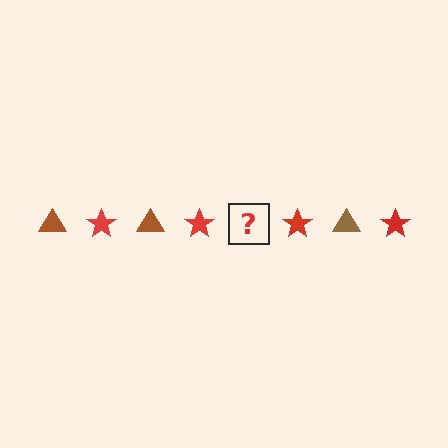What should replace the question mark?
The question mark should be replaced with a brown triangle.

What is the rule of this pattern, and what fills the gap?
The rule is that the pattern alternates between brown triangle and red star. The gap should be filled with a brown triangle.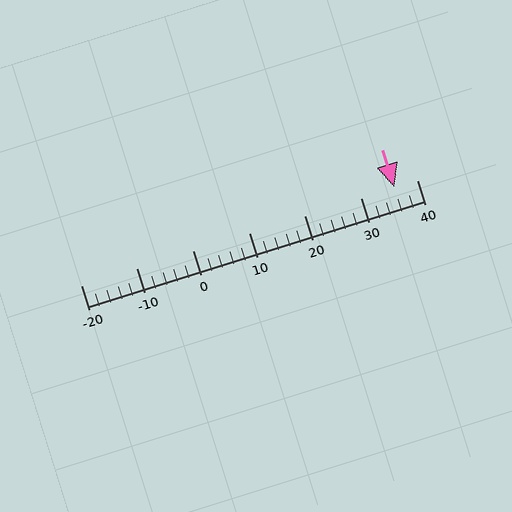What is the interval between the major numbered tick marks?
The major tick marks are spaced 10 units apart.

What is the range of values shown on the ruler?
The ruler shows values from -20 to 40.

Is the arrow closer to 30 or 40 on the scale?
The arrow is closer to 40.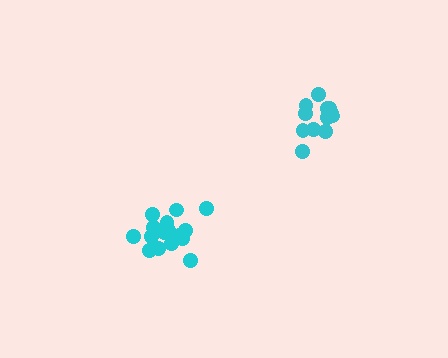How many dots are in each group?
Group 1: 12 dots, Group 2: 17 dots (29 total).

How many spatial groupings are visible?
There are 2 spatial groupings.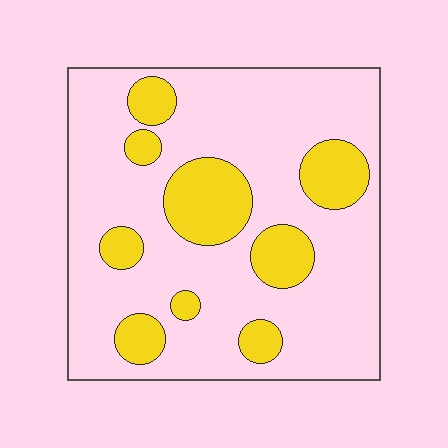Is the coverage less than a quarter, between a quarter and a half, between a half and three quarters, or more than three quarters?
Less than a quarter.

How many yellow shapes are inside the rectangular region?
9.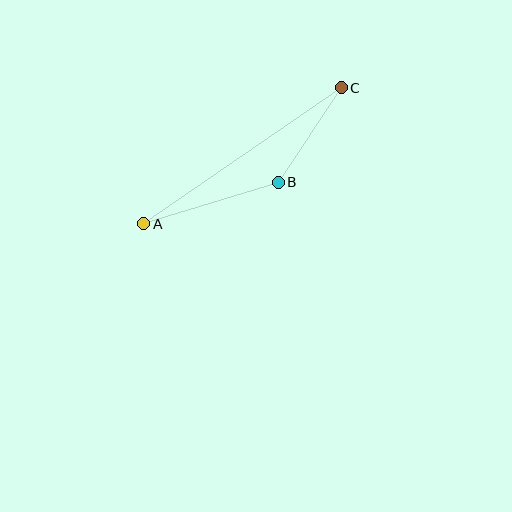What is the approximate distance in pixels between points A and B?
The distance between A and B is approximately 141 pixels.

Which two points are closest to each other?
Points B and C are closest to each other.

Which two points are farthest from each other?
Points A and C are farthest from each other.